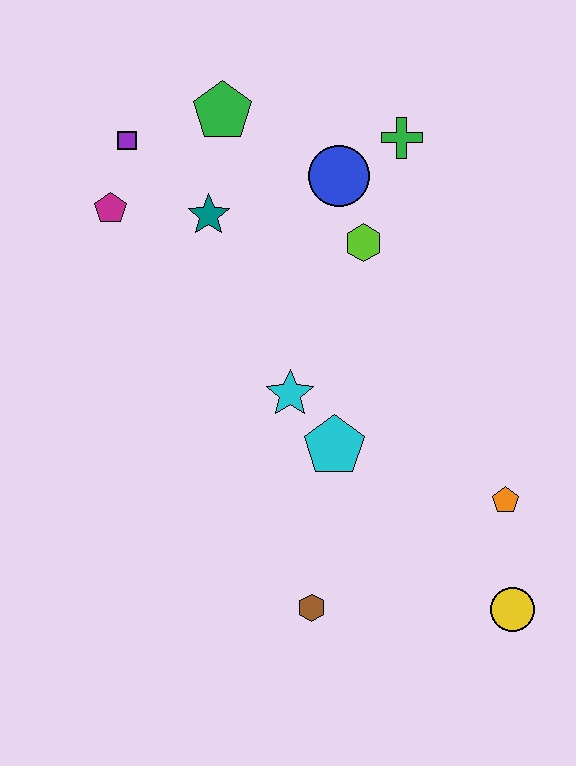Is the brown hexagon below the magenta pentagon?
Yes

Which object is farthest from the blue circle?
The yellow circle is farthest from the blue circle.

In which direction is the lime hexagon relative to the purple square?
The lime hexagon is to the right of the purple square.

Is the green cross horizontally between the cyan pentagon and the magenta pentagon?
No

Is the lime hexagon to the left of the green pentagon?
No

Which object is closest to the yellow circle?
The orange pentagon is closest to the yellow circle.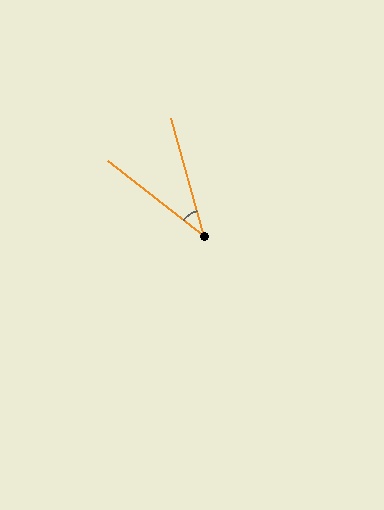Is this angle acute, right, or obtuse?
It is acute.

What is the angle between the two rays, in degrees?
Approximately 37 degrees.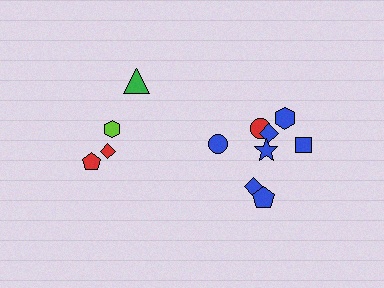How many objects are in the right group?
There are 8 objects.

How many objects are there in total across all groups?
There are 12 objects.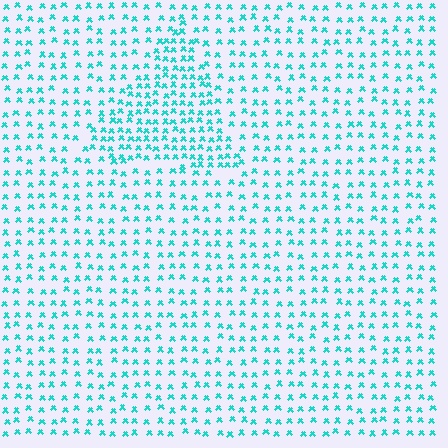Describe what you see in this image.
The image contains small cyan elements arranged at two different densities. A triangle-shaped region is visible where the elements are more densely packed than the surrounding area.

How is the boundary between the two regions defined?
The boundary is defined by a change in element density (approximately 1.8x ratio). All elements are the same color, size, and shape.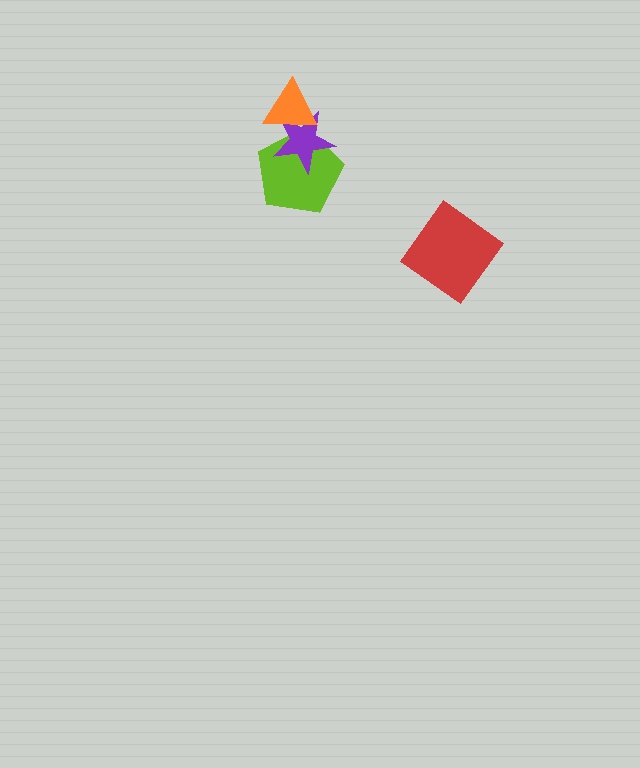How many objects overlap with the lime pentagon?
2 objects overlap with the lime pentagon.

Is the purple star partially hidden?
Yes, it is partially covered by another shape.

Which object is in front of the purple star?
The orange triangle is in front of the purple star.